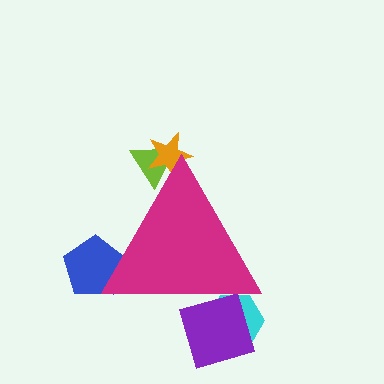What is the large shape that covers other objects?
A magenta triangle.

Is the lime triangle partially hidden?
Yes, the lime triangle is partially hidden behind the magenta triangle.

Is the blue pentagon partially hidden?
Yes, the blue pentagon is partially hidden behind the magenta triangle.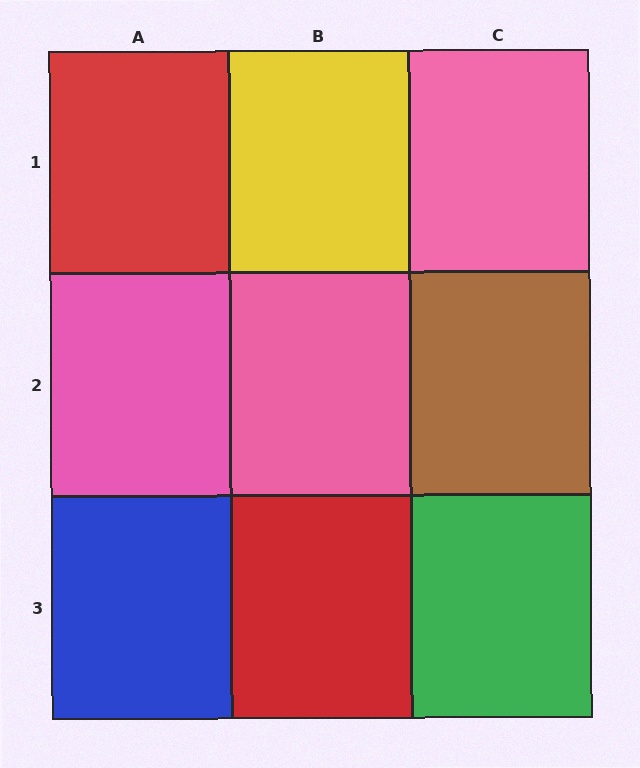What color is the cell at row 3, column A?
Blue.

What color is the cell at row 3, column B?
Red.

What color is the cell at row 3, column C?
Green.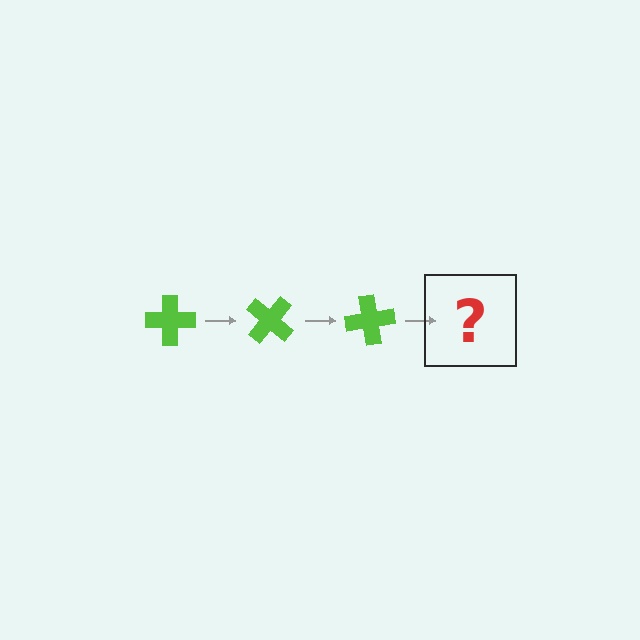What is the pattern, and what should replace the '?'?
The pattern is that the cross rotates 40 degrees each step. The '?' should be a lime cross rotated 120 degrees.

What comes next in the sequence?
The next element should be a lime cross rotated 120 degrees.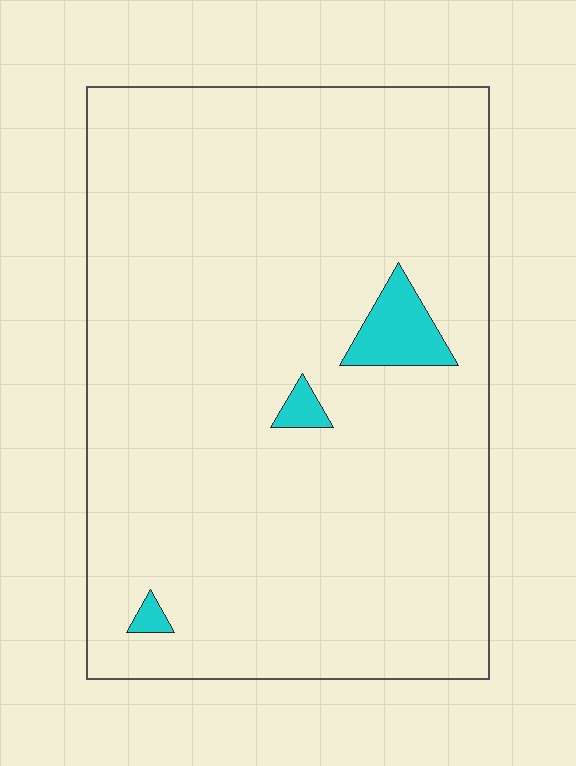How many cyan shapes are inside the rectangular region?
3.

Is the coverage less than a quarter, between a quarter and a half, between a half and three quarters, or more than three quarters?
Less than a quarter.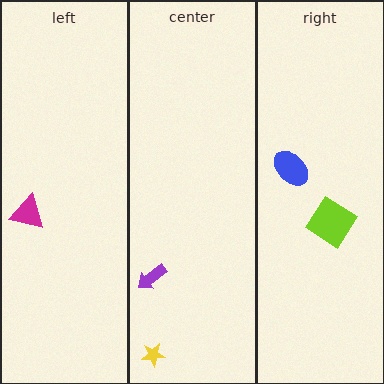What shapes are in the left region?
The magenta triangle.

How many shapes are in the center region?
2.